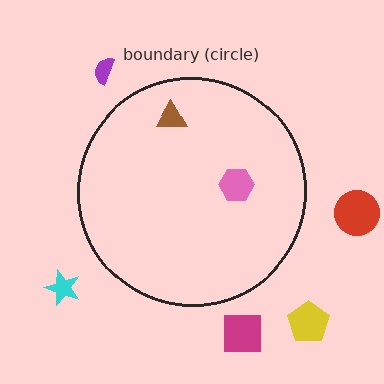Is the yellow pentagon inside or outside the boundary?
Outside.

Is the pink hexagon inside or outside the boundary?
Inside.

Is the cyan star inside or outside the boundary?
Outside.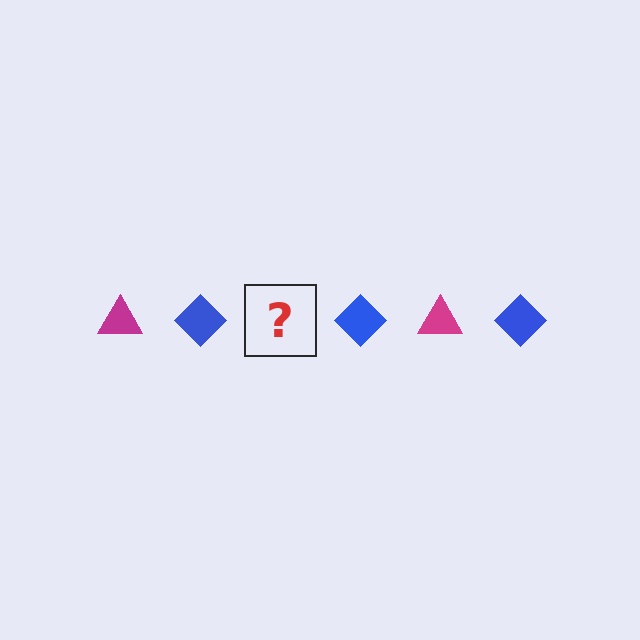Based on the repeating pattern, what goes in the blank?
The blank should be a magenta triangle.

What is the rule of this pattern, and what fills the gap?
The rule is that the pattern alternates between magenta triangle and blue diamond. The gap should be filled with a magenta triangle.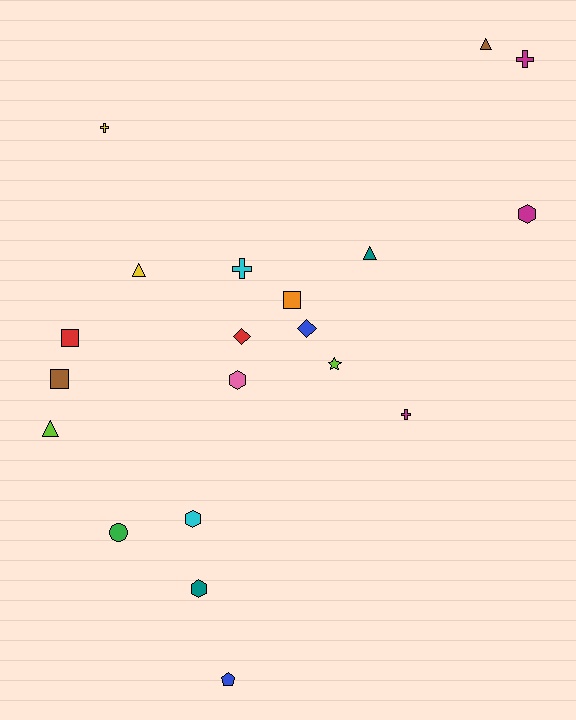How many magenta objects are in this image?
There are 3 magenta objects.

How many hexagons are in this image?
There are 4 hexagons.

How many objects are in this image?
There are 20 objects.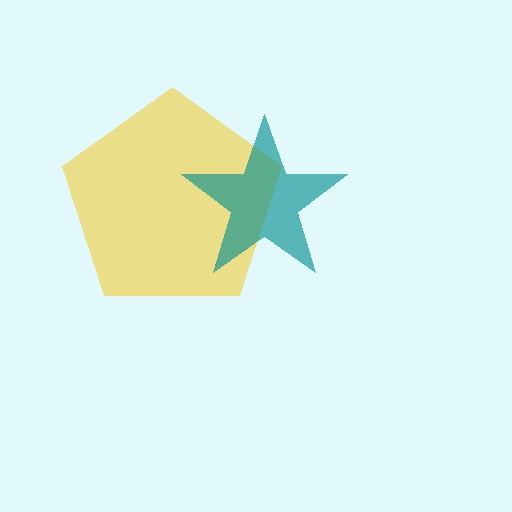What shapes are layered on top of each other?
The layered shapes are: a yellow pentagon, a teal star.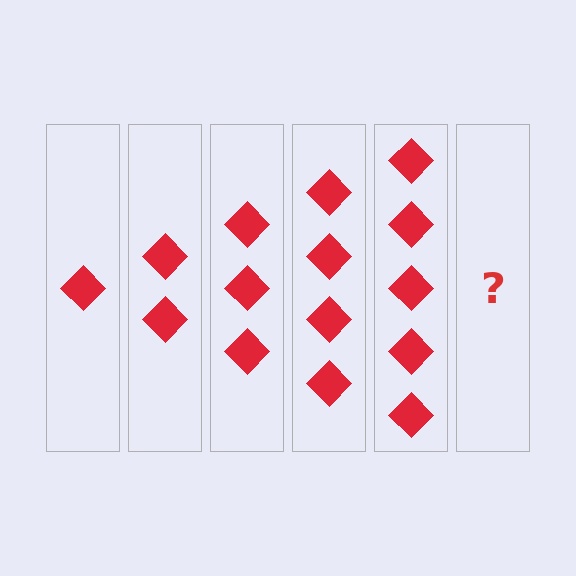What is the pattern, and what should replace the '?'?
The pattern is that each step adds one more diamond. The '?' should be 6 diamonds.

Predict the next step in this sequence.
The next step is 6 diamonds.